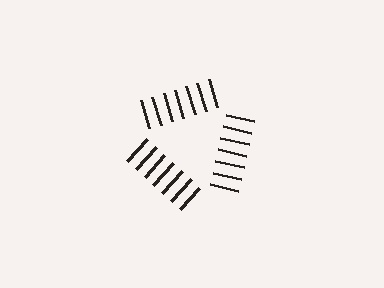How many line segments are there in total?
21 — 7 along each of the 3 edges.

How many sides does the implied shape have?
3 sides — the line-ends trace a triangle.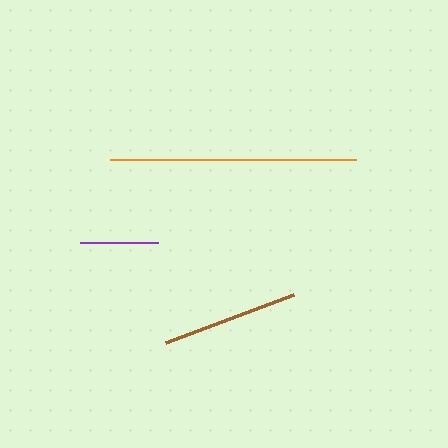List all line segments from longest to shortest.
From longest to shortest: orange, brown, purple.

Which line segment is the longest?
The orange line is the longest at approximately 246 pixels.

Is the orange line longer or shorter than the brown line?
The orange line is longer than the brown line.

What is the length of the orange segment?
The orange segment is approximately 246 pixels long.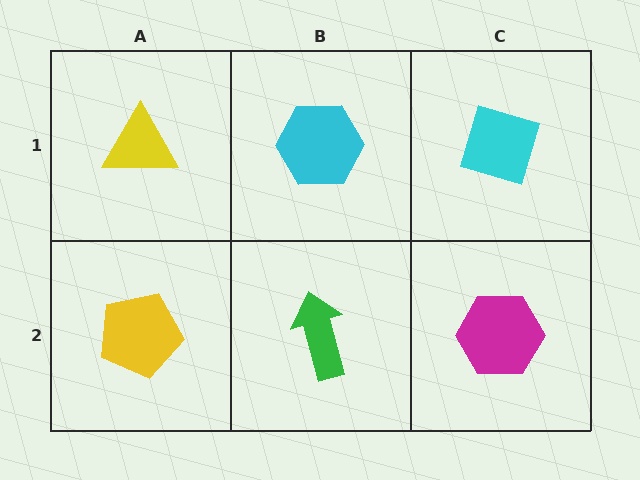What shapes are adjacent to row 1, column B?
A green arrow (row 2, column B), a yellow triangle (row 1, column A), a cyan diamond (row 1, column C).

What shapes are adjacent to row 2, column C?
A cyan diamond (row 1, column C), a green arrow (row 2, column B).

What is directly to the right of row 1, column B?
A cyan diamond.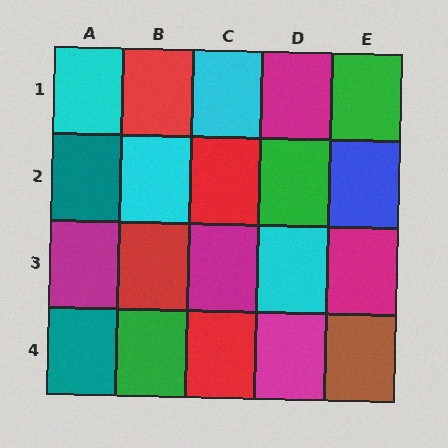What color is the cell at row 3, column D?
Cyan.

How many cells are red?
4 cells are red.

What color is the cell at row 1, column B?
Red.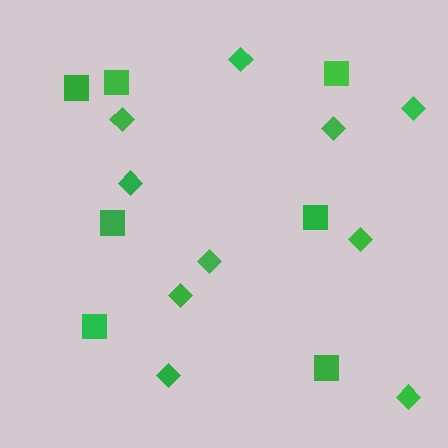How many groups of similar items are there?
There are 2 groups: one group of squares (7) and one group of diamonds (10).